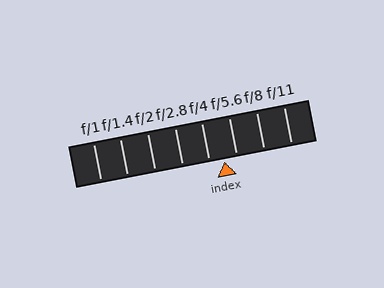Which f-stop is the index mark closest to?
The index mark is closest to f/5.6.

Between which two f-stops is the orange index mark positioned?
The index mark is between f/4 and f/5.6.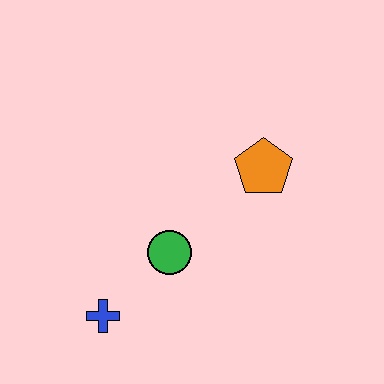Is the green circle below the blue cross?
No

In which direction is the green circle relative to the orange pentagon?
The green circle is to the left of the orange pentagon.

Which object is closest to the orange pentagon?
The green circle is closest to the orange pentagon.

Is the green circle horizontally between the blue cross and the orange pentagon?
Yes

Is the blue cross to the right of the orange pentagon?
No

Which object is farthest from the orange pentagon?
The blue cross is farthest from the orange pentagon.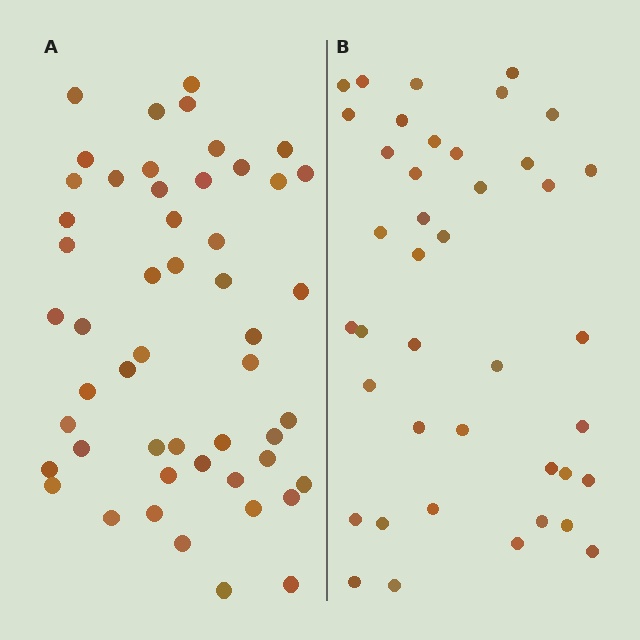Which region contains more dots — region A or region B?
Region A (the left region) has more dots.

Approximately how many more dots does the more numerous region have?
Region A has roughly 10 or so more dots than region B.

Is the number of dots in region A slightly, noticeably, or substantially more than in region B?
Region A has only slightly more — the two regions are fairly close. The ratio is roughly 1.2 to 1.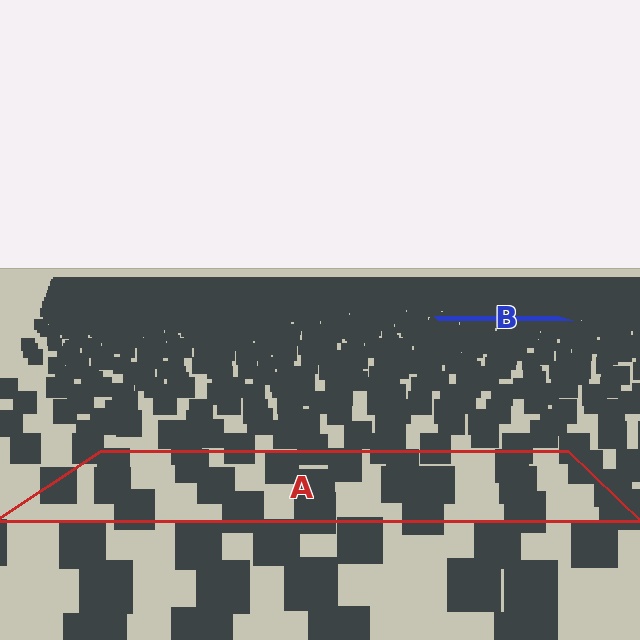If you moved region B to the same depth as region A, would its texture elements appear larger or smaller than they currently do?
They would appear larger. At a closer depth, the same texture elements are projected at a bigger on-screen size.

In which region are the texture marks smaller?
The texture marks are smaller in region B, because it is farther away.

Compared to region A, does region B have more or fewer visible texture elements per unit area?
Region B has more texture elements per unit area — they are packed more densely because it is farther away.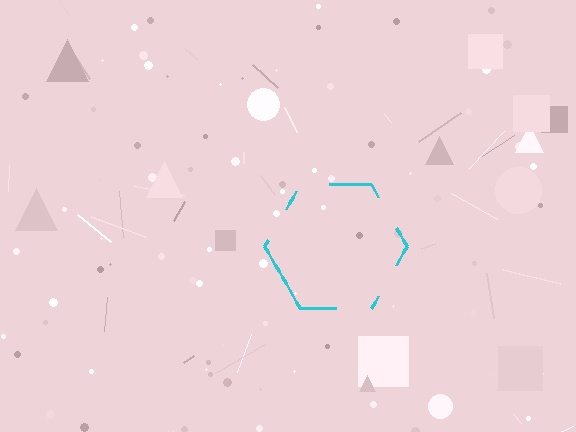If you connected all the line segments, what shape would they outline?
They would outline a hexagon.